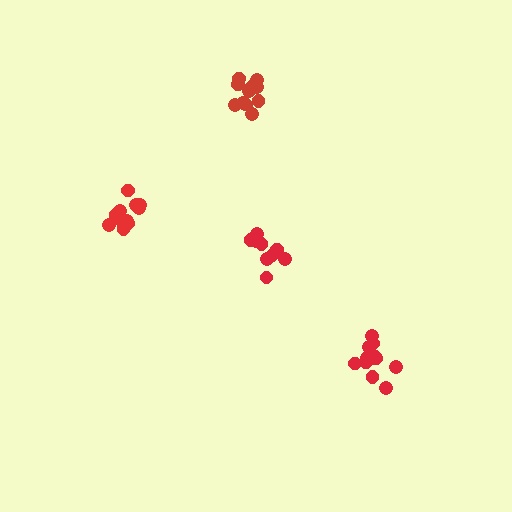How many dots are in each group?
Group 1: 11 dots, Group 2: 9 dots, Group 3: 11 dots, Group 4: 13 dots (44 total).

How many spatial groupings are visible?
There are 4 spatial groupings.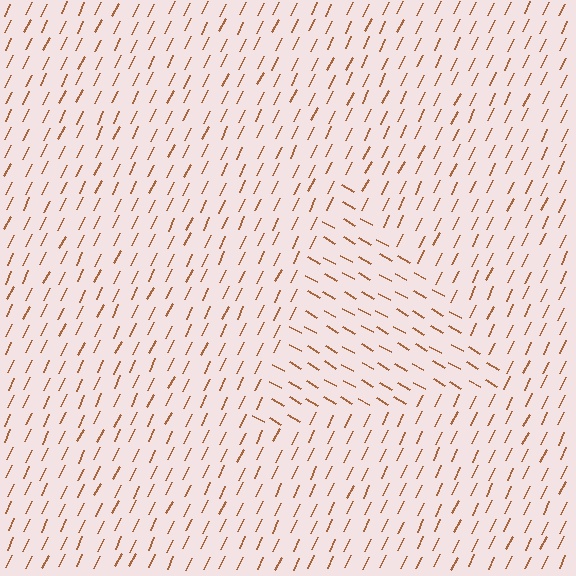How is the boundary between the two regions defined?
The boundary is defined purely by a change in line orientation (approximately 87 degrees difference). All lines are the same color and thickness.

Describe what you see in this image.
The image is filled with small brown line segments. A triangle region in the image has lines oriented differently from the surrounding lines, creating a visible texture boundary.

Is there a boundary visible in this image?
Yes, there is a texture boundary formed by a change in line orientation.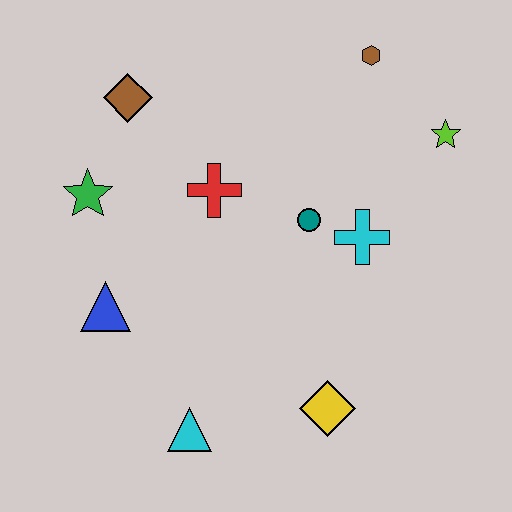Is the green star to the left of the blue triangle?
Yes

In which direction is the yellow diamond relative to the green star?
The yellow diamond is to the right of the green star.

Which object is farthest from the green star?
The lime star is farthest from the green star.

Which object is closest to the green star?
The brown diamond is closest to the green star.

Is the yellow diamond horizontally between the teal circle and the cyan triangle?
No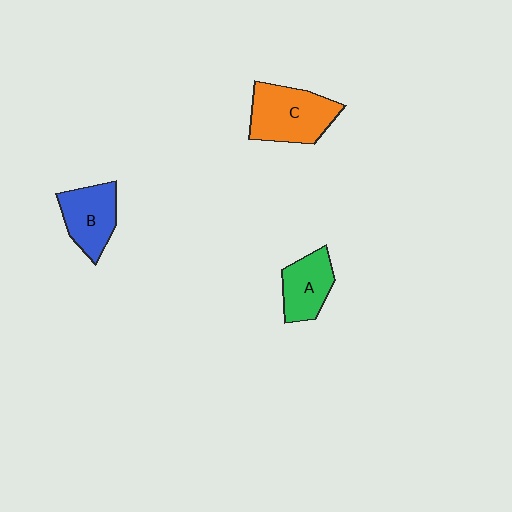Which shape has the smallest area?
Shape A (green).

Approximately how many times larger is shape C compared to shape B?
Approximately 1.3 times.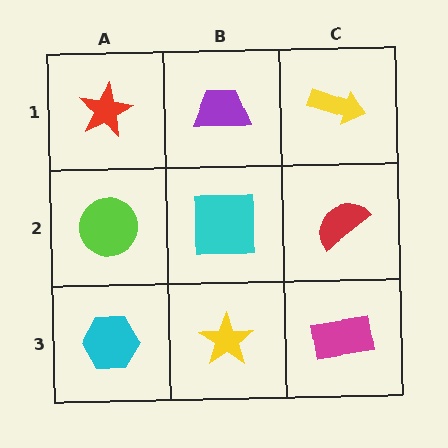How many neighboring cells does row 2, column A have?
3.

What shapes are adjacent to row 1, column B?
A cyan square (row 2, column B), a red star (row 1, column A), a yellow arrow (row 1, column C).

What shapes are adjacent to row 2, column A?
A red star (row 1, column A), a cyan hexagon (row 3, column A), a cyan square (row 2, column B).